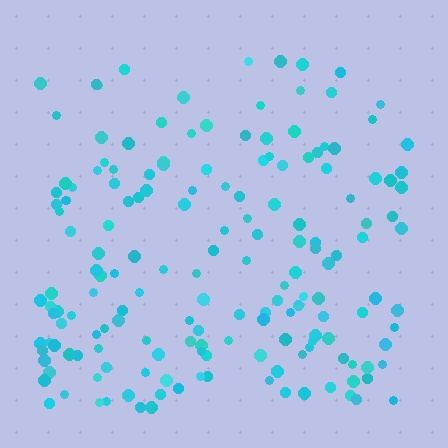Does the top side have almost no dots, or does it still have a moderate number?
Still a moderate number, just noticeably fewer than the bottom.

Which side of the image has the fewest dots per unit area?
The top.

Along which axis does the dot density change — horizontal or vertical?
Vertical.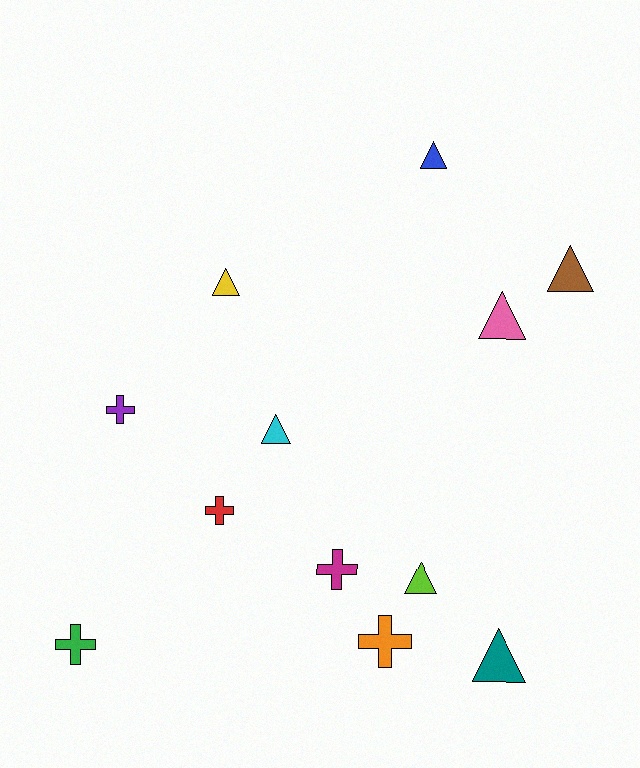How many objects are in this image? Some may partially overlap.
There are 12 objects.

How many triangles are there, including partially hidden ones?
There are 7 triangles.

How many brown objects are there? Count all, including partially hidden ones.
There is 1 brown object.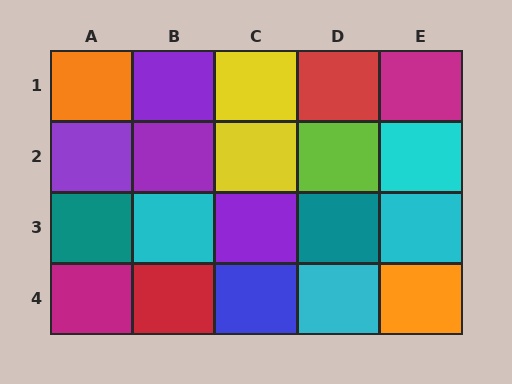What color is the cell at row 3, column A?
Teal.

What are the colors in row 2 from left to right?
Purple, purple, yellow, lime, cyan.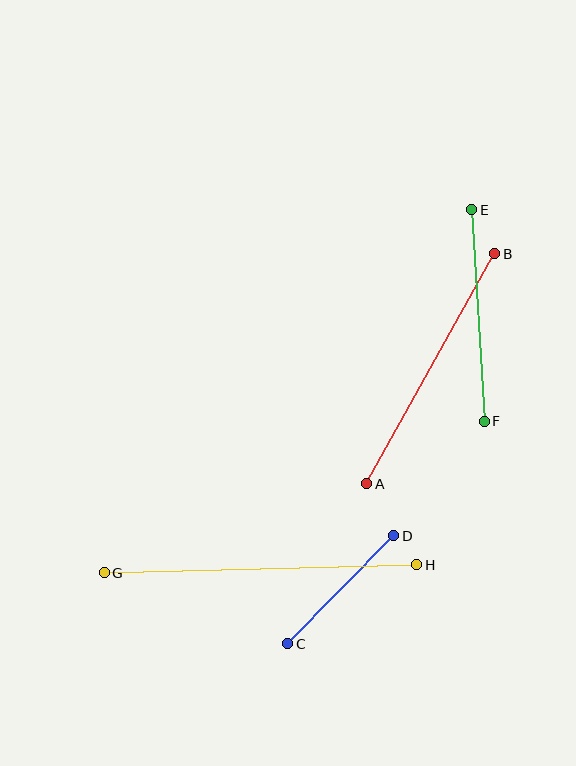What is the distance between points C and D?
The distance is approximately 151 pixels.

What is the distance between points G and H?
The distance is approximately 313 pixels.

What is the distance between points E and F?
The distance is approximately 212 pixels.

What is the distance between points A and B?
The distance is approximately 263 pixels.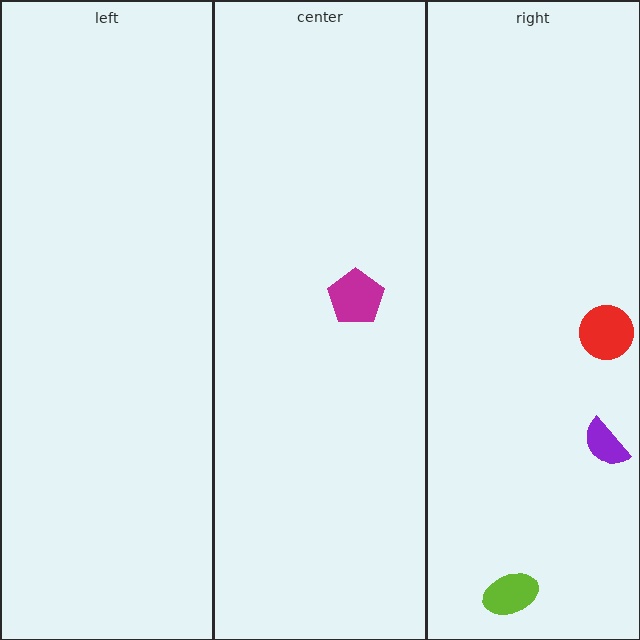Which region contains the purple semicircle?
The right region.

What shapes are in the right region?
The red circle, the lime ellipse, the purple semicircle.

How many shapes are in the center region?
1.